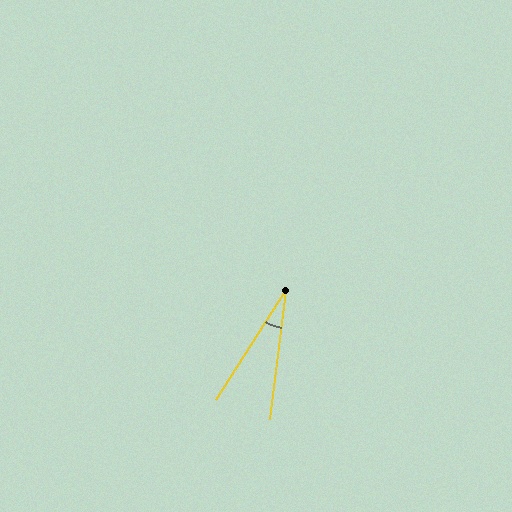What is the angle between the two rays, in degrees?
Approximately 26 degrees.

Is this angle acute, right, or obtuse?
It is acute.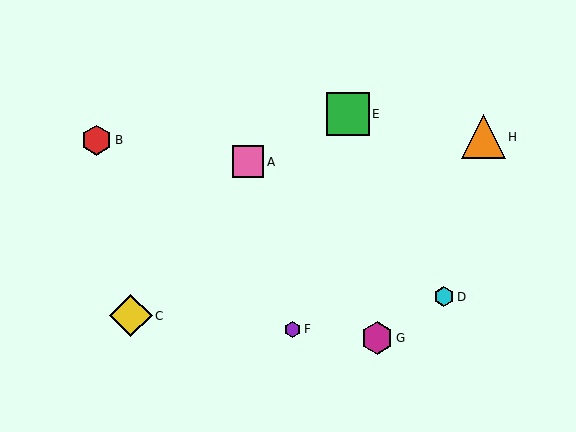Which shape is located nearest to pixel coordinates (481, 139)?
The orange triangle (labeled H) at (483, 137) is nearest to that location.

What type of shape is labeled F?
Shape F is a purple hexagon.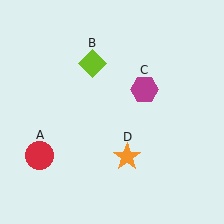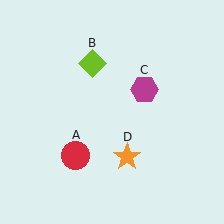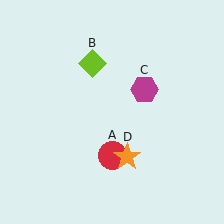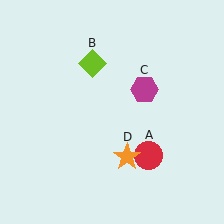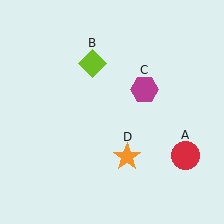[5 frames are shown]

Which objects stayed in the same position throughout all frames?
Lime diamond (object B) and magenta hexagon (object C) and orange star (object D) remained stationary.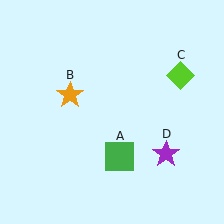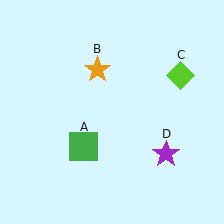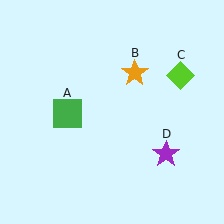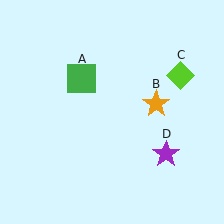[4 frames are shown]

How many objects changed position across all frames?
2 objects changed position: green square (object A), orange star (object B).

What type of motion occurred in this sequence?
The green square (object A), orange star (object B) rotated clockwise around the center of the scene.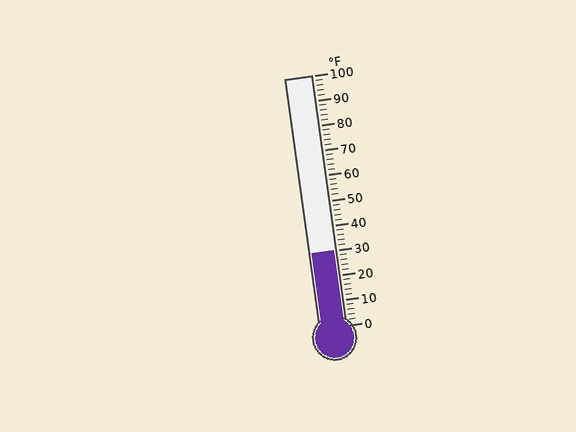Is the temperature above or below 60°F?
The temperature is below 60°F.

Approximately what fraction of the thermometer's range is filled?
The thermometer is filled to approximately 30% of its range.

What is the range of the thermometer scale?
The thermometer scale ranges from 0°F to 100°F.